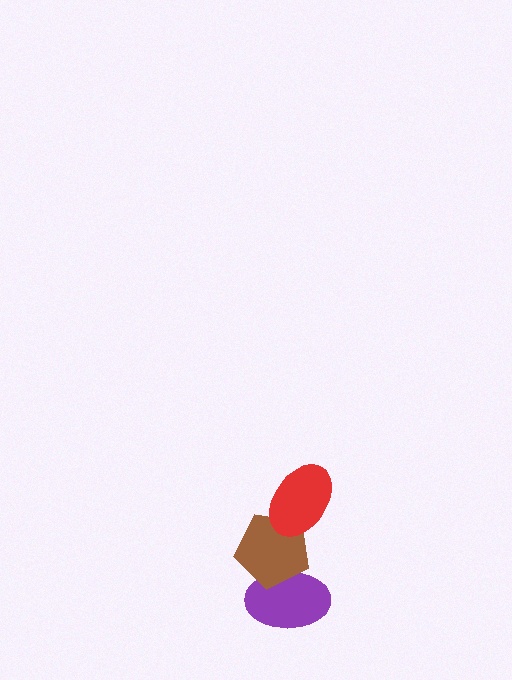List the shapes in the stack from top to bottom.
From top to bottom: the red ellipse, the brown pentagon, the purple ellipse.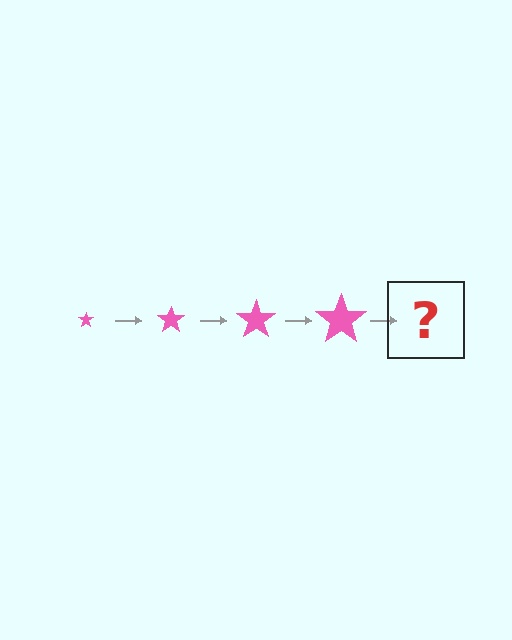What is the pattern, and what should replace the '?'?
The pattern is that the star gets progressively larger each step. The '?' should be a pink star, larger than the previous one.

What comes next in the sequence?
The next element should be a pink star, larger than the previous one.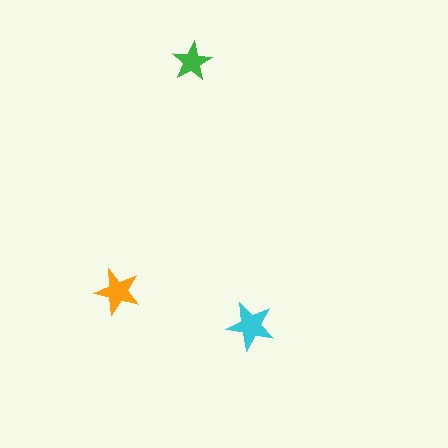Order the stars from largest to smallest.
the cyan one, the orange one, the green one.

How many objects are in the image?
There are 3 objects in the image.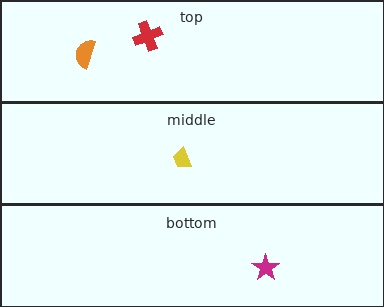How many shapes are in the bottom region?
1.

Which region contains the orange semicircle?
The top region.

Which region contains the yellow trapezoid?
The middle region.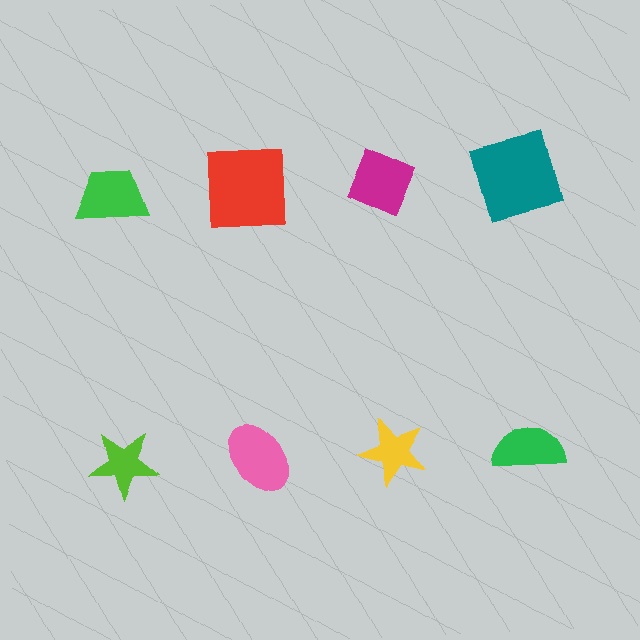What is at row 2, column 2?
A pink ellipse.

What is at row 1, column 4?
A teal square.